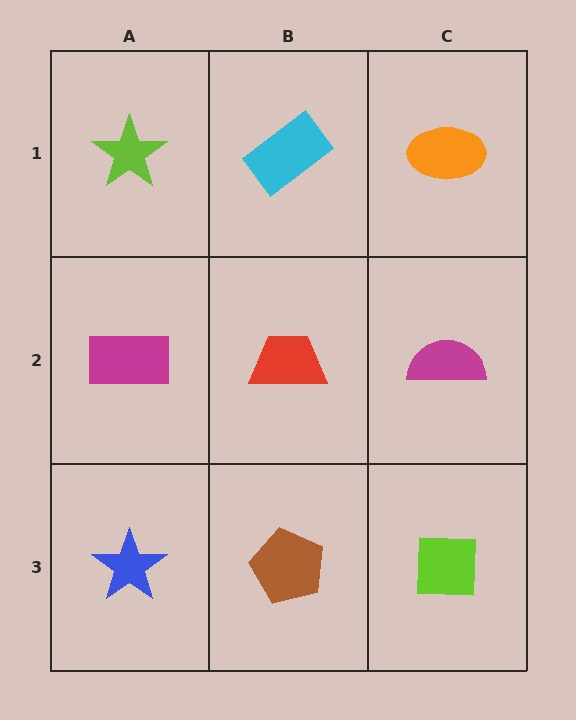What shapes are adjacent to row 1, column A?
A magenta rectangle (row 2, column A), a cyan rectangle (row 1, column B).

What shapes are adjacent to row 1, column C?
A magenta semicircle (row 2, column C), a cyan rectangle (row 1, column B).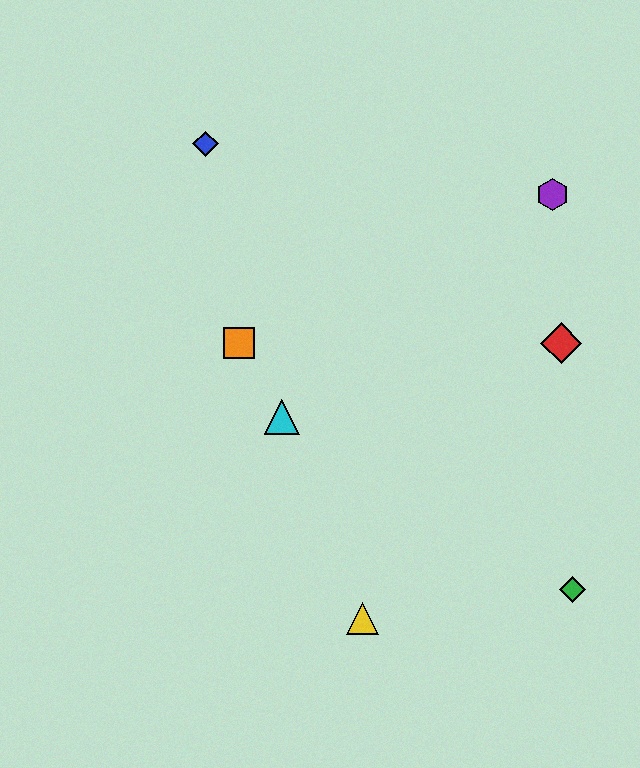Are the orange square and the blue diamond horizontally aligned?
No, the orange square is at y≈343 and the blue diamond is at y≈144.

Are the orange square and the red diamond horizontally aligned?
Yes, both are at y≈343.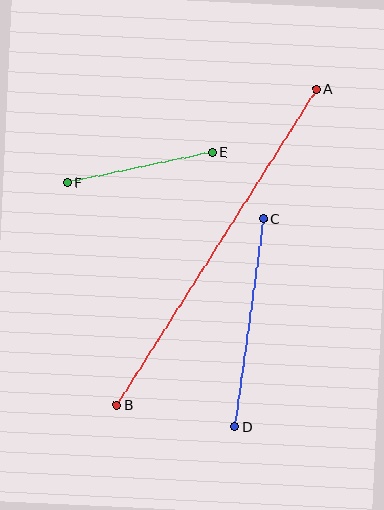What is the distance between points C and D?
The distance is approximately 210 pixels.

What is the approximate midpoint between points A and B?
The midpoint is at approximately (216, 247) pixels.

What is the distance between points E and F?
The distance is approximately 148 pixels.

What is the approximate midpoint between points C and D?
The midpoint is at approximately (249, 322) pixels.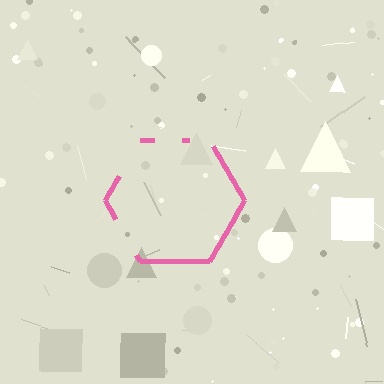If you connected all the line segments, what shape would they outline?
They would outline a hexagon.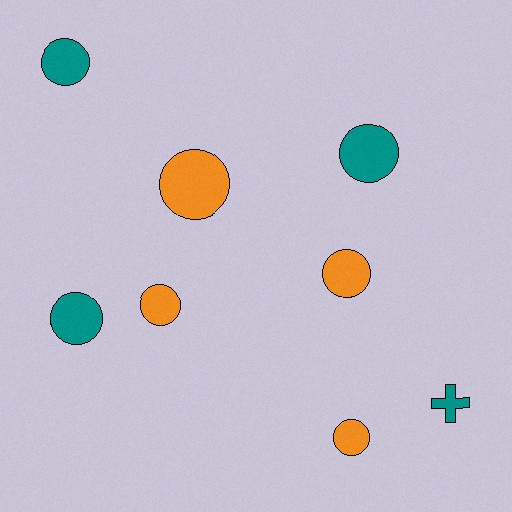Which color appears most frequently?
Orange, with 4 objects.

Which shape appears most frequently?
Circle, with 7 objects.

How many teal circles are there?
There are 3 teal circles.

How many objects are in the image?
There are 8 objects.